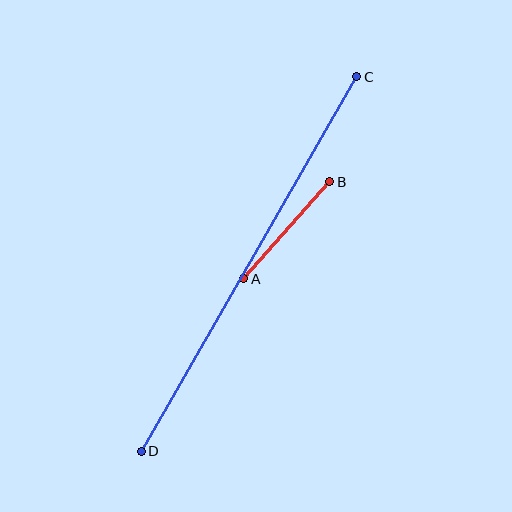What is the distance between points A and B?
The distance is approximately 129 pixels.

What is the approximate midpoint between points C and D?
The midpoint is at approximately (249, 264) pixels.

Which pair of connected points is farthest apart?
Points C and D are farthest apart.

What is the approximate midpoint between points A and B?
The midpoint is at approximately (287, 230) pixels.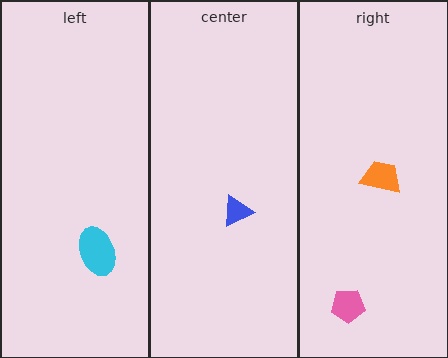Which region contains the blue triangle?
The center region.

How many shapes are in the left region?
1.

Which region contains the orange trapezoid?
The right region.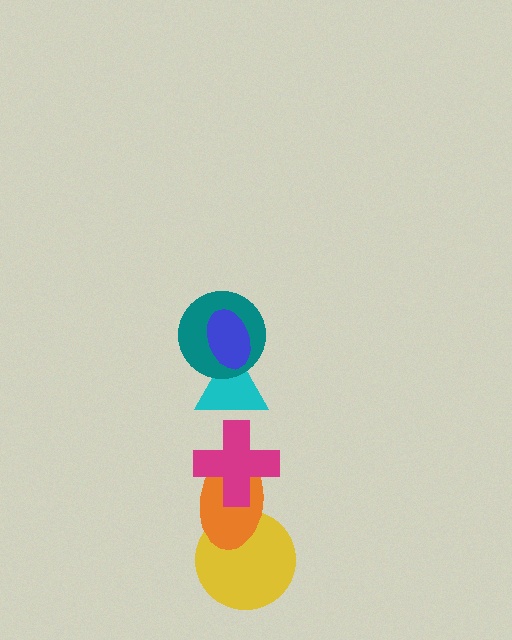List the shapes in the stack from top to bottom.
From top to bottom: the blue ellipse, the teal circle, the cyan triangle, the magenta cross, the orange ellipse, the yellow circle.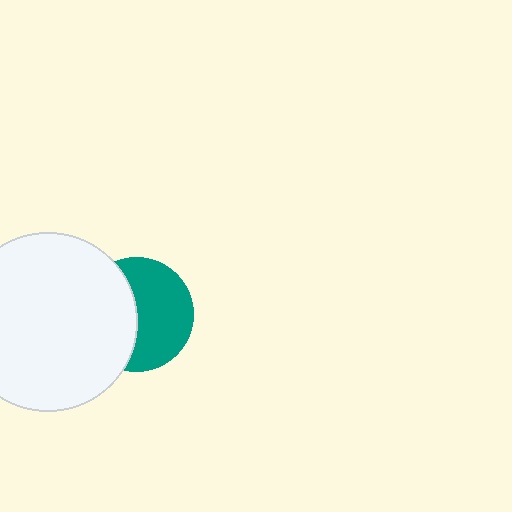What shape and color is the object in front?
The object in front is a white circle.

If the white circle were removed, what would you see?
You would see the complete teal circle.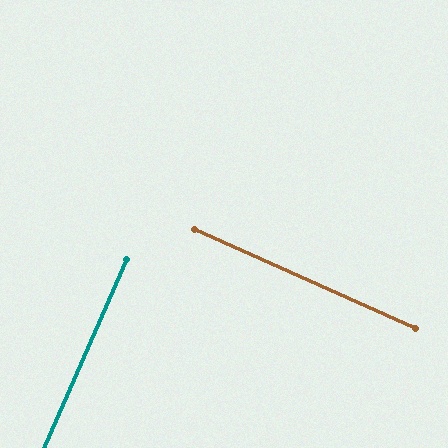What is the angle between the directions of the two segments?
Approximately 89 degrees.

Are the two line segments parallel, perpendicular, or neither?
Perpendicular — they meet at approximately 89°.